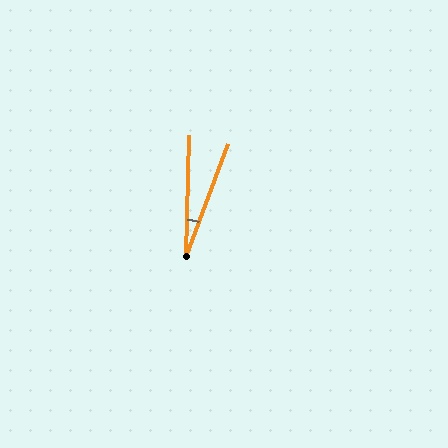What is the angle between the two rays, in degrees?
Approximately 19 degrees.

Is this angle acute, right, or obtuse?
It is acute.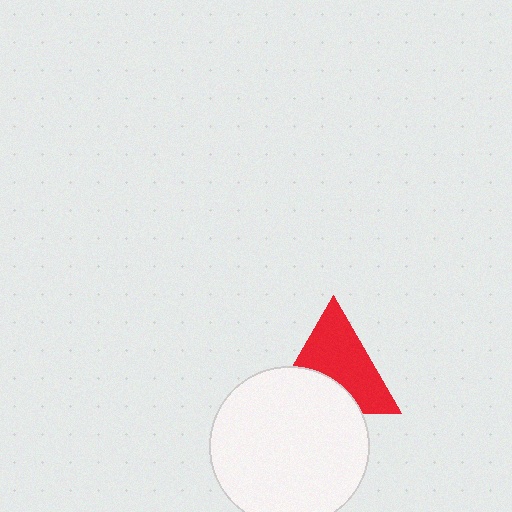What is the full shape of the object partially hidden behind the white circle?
The partially hidden object is a red triangle.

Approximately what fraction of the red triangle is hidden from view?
Roughly 37% of the red triangle is hidden behind the white circle.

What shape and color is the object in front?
The object in front is a white circle.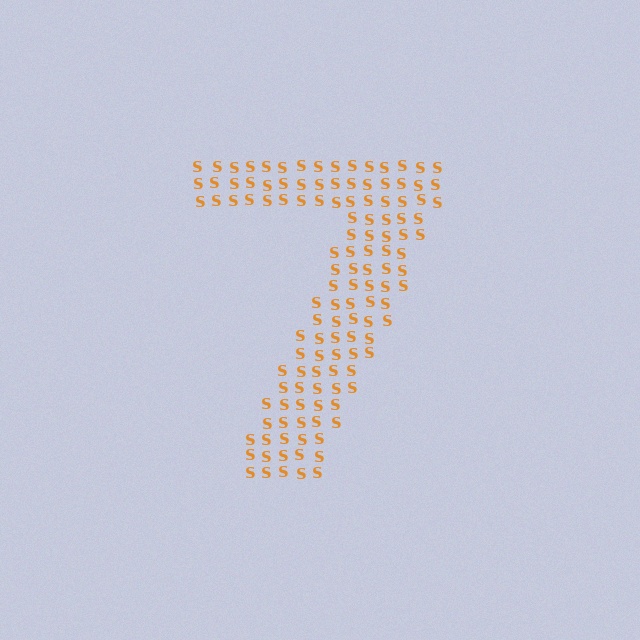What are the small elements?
The small elements are letter S's.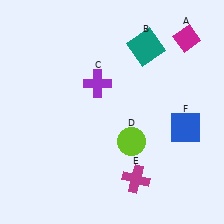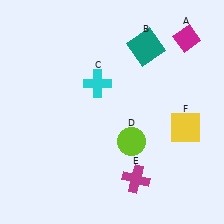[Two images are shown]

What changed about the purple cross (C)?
In Image 1, C is purple. In Image 2, it changed to cyan.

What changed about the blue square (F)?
In Image 1, F is blue. In Image 2, it changed to yellow.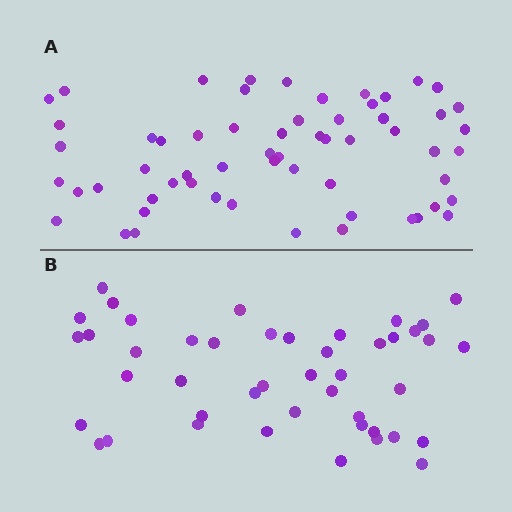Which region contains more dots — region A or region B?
Region A (the top region) has more dots.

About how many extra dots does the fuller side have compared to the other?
Region A has approximately 15 more dots than region B.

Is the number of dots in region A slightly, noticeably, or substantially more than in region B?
Region A has noticeably more, but not dramatically so. The ratio is roughly 1.3 to 1.